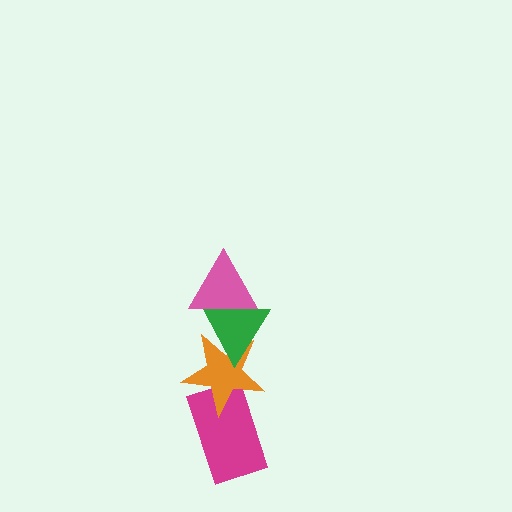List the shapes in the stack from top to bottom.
From top to bottom: the pink triangle, the green triangle, the orange star, the magenta rectangle.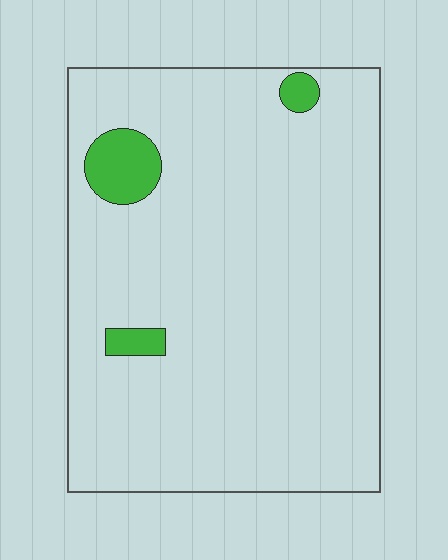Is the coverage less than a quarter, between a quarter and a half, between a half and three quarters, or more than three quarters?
Less than a quarter.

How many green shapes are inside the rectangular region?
3.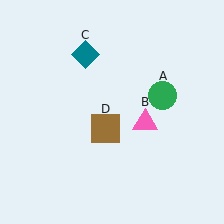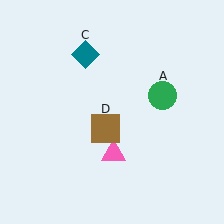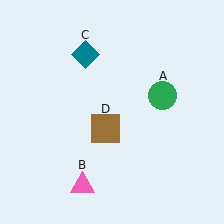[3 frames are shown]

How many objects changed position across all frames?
1 object changed position: pink triangle (object B).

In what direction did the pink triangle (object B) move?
The pink triangle (object B) moved down and to the left.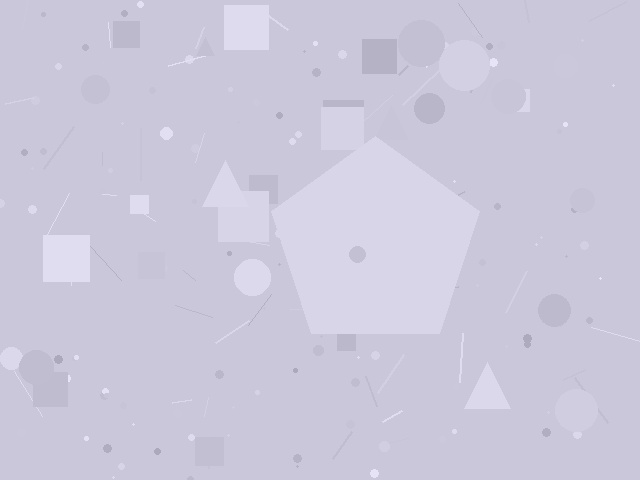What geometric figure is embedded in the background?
A pentagon is embedded in the background.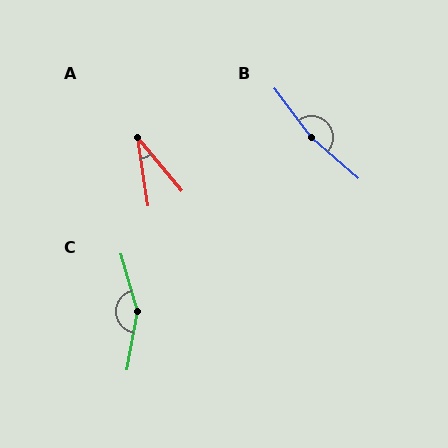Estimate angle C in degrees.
Approximately 153 degrees.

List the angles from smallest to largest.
A (31°), C (153°), B (168°).